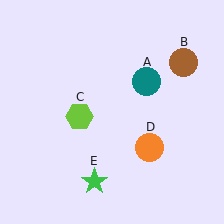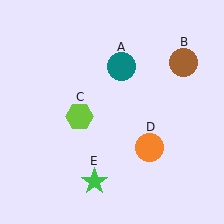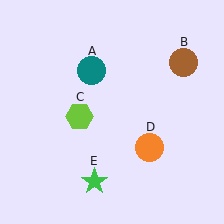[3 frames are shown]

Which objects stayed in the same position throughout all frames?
Brown circle (object B) and lime hexagon (object C) and orange circle (object D) and green star (object E) remained stationary.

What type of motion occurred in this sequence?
The teal circle (object A) rotated counterclockwise around the center of the scene.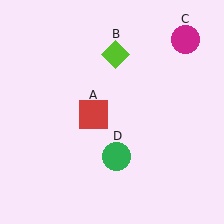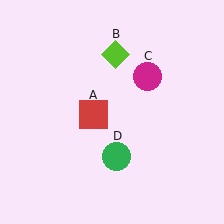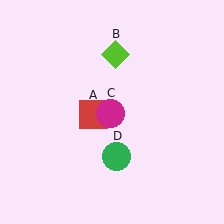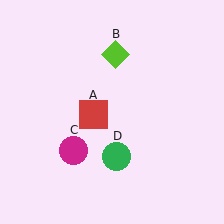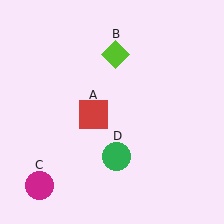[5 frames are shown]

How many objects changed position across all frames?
1 object changed position: magenta circle (object C).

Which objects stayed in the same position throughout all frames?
Red square (object A) and lime diamond (object B) and green circle (object D) remained stationary.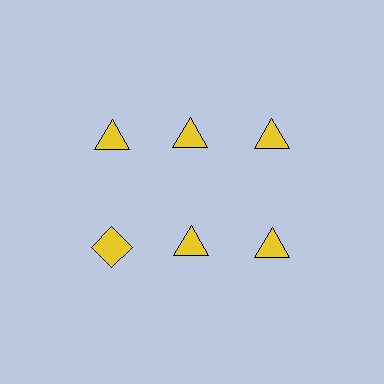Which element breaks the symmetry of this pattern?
The yellow diamond in the second row, leftmost column breaks the symmetry. All other shapes are yellow triangles.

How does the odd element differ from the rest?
It has a different shape: diamond instead of triangle.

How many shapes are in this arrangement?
There are 6 shapes arranged in a grid pattern.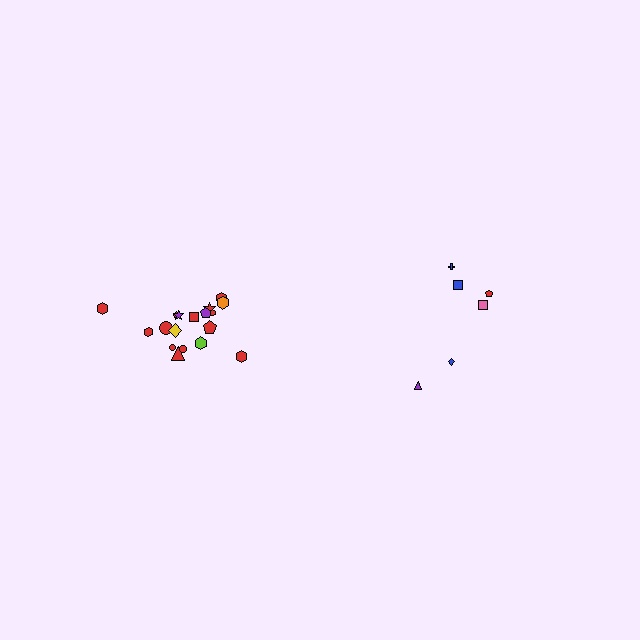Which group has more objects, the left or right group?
The left group.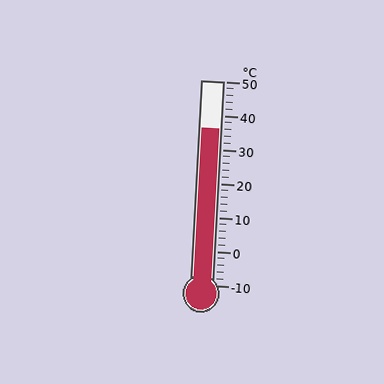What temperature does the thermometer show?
The thermometer shows approximately 36°C.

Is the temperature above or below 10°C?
The temperature is above 10°C.